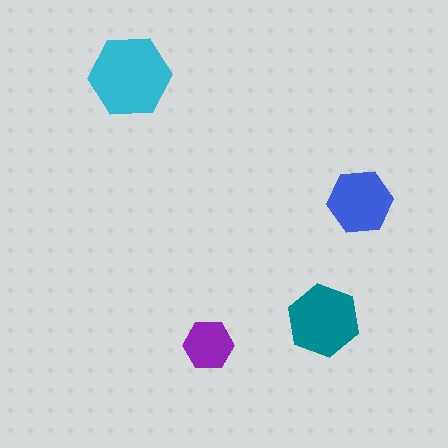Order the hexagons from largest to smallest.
the cyan one, the teal one, the blue one, the purple one.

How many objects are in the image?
There are 4 objects in the image.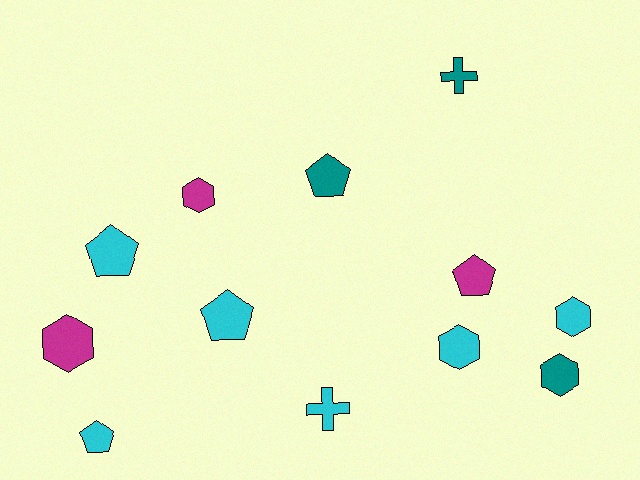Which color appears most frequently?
Cyan, with 6 objects.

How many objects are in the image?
There are 12 objects.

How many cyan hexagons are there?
There are 2 cyan hexagons.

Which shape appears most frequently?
Hexagon, with 5 objects.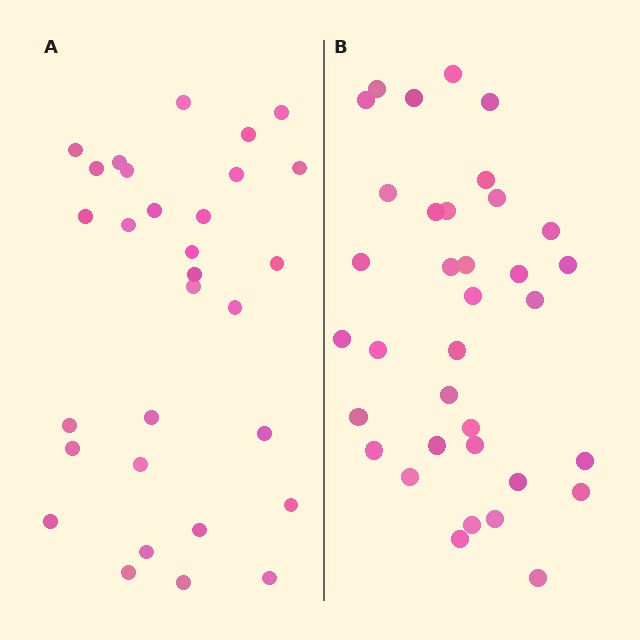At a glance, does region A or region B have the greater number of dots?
Region B (the right region) has more dots.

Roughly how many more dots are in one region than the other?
Region B has about 5 more dots than region A.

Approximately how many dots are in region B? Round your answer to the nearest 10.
About 40 dots. (The exact count is 35, which rounds to 40.)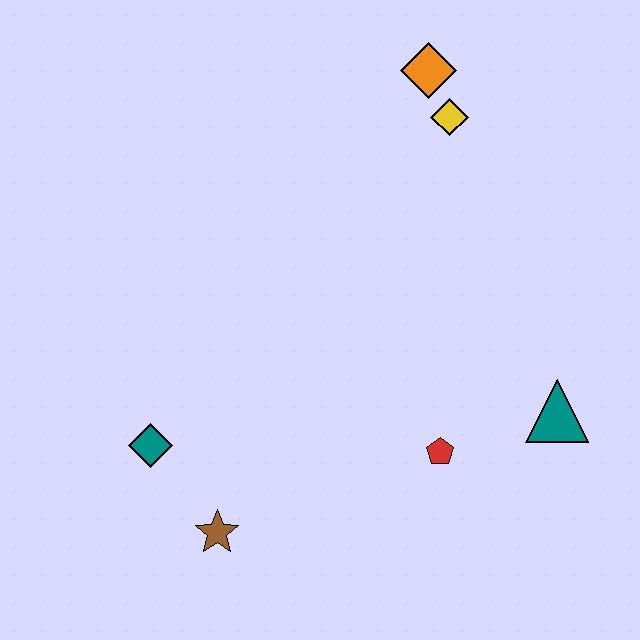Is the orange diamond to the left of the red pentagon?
Yes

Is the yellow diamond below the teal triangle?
No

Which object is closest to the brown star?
The teal diamond is closest to the brown star.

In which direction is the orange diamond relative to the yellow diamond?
The orange diamond is above the yellow diamond.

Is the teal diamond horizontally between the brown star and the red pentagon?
No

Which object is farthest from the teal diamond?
The orange diamond is farthest from the teal diamond.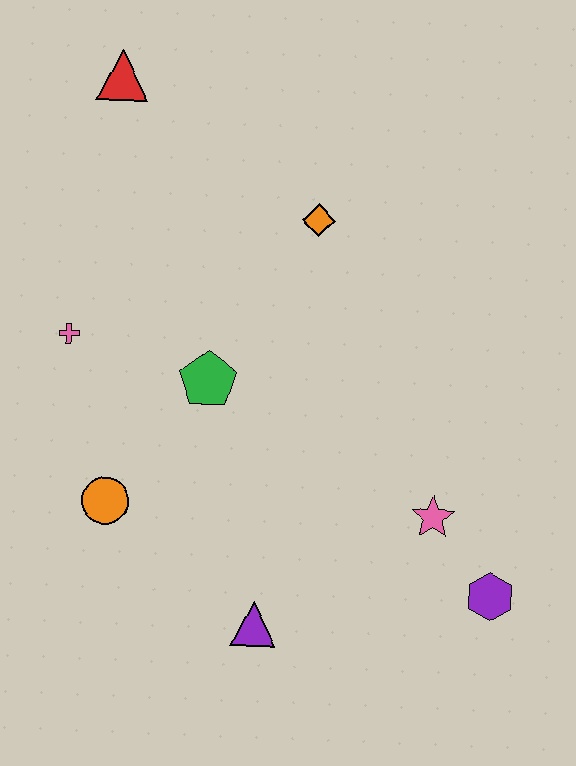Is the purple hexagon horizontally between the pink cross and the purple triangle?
No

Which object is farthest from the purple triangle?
The red triangle is farthest from the purple triangle.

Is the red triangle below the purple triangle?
No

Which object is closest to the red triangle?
The orange diamond is closest to the red triangle.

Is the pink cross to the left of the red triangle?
Yes